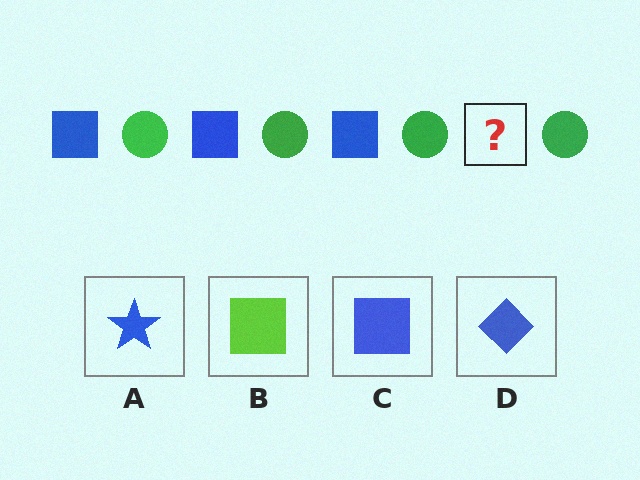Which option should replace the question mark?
Option C.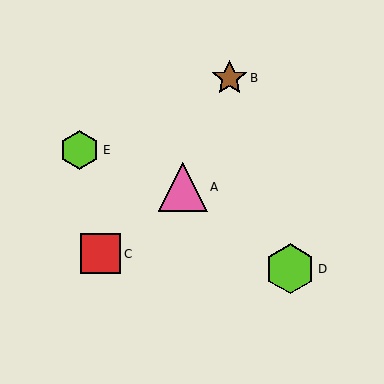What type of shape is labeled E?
Shape E is a lime hexagon.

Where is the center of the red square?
The center of the red square is at (101, 254).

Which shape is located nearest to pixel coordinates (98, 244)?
The red square (labeled C) at (101, 254) is nearest to that location.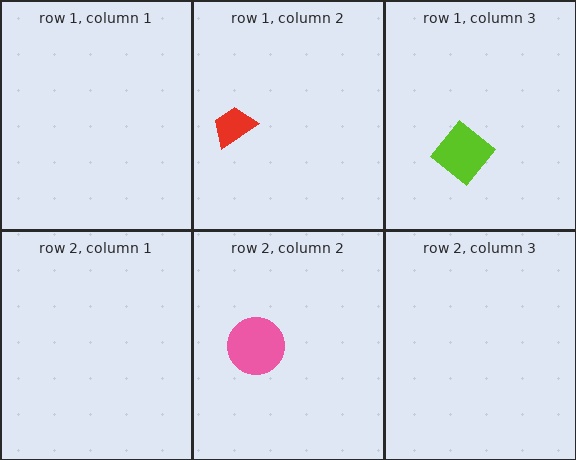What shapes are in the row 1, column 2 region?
The red trapezoid.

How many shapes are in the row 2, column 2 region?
1.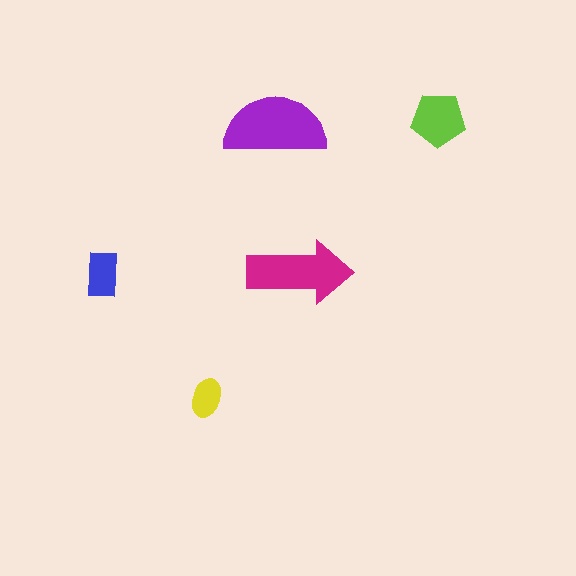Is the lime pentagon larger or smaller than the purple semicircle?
Smaller.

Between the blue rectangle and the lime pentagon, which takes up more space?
The lime pentagon.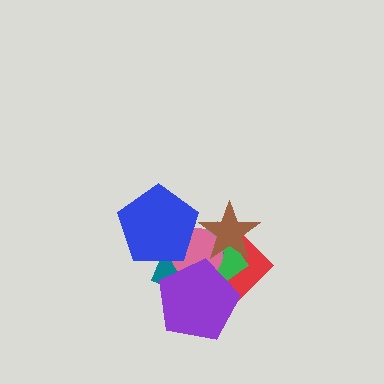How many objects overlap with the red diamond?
5 objects overlap with the red diamond.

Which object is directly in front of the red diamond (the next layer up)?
The green diamond is directly in front of the red diamond.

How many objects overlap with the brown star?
4 objects overlap with the brown star.